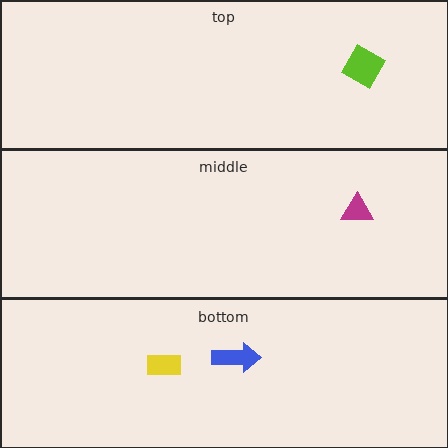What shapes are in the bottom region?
The blue arrow, the yellow rectangle.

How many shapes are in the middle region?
1.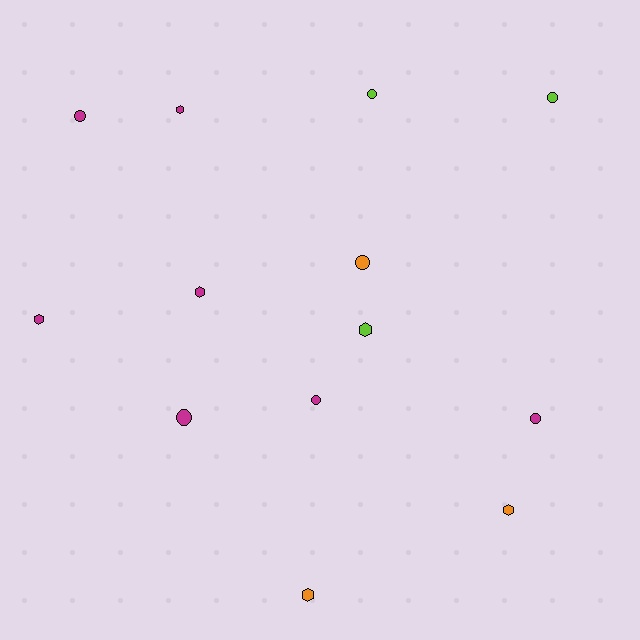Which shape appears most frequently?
Circle, with 7 objects.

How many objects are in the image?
There are 13 objects.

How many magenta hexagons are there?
There are 3 magenta hexagons.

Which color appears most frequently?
Magenta, with 7 objects.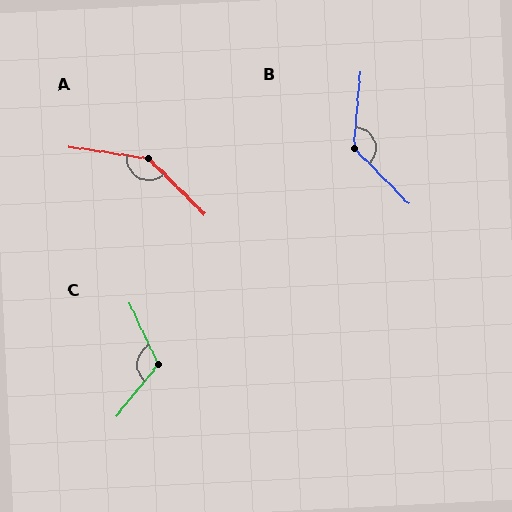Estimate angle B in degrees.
Approximately 130 degrees.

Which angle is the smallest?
C, at approximately 116 degrees.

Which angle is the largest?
A, at approximately 144 degrees.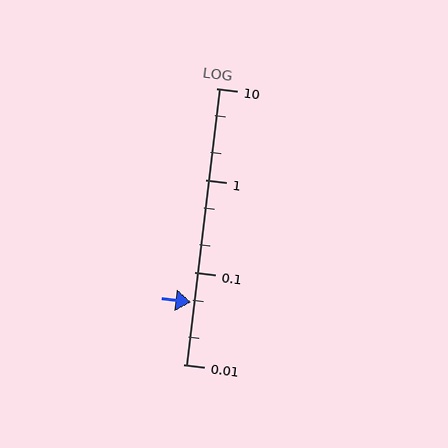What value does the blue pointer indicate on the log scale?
The pointer indicates approximately 0.047.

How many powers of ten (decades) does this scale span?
The scale spans 3 decades, from 0.01 to 10.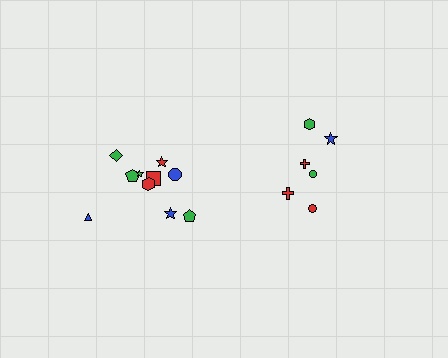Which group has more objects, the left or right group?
The left group.